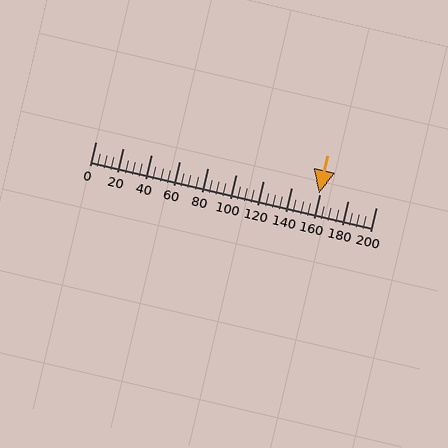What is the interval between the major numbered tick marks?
The major tick marks are spaced 20 units apart.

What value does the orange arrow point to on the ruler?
The orange arrow points to approximately 160.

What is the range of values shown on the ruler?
The ruler shows values from 0 to 200.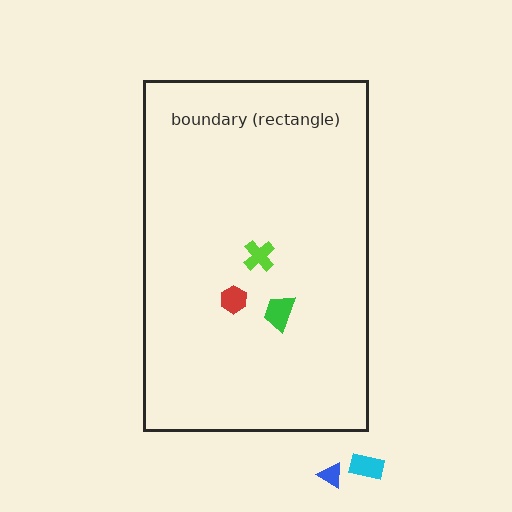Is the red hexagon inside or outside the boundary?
Inside.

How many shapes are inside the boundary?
3 inside, 2 outside.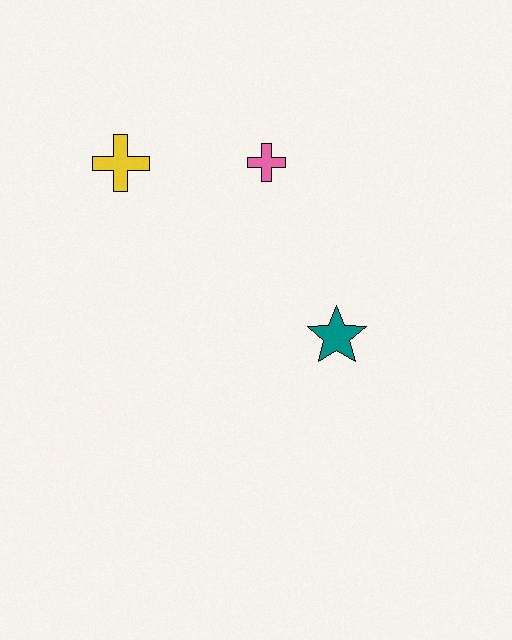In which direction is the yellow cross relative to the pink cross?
The yellow cross is to the left of the pink cross.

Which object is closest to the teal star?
The pink cross is closest to the teal star.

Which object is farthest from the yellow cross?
The teal star is farthest from the yellow cross.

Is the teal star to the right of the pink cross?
Yes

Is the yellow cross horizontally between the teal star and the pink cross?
No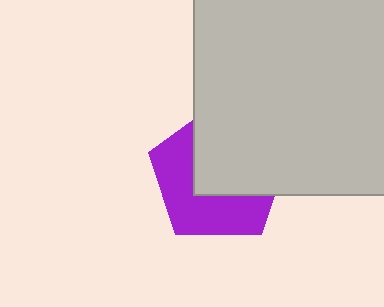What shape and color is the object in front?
The object in front is a light gray square.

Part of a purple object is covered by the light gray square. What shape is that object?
It is a pentagon.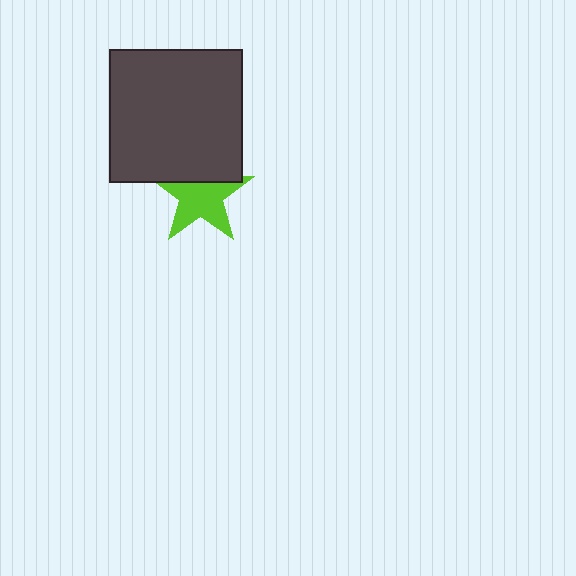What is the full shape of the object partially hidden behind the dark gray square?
The partially hidden object is a lime star.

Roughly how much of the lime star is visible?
Most of it is visible (roughly 67%).